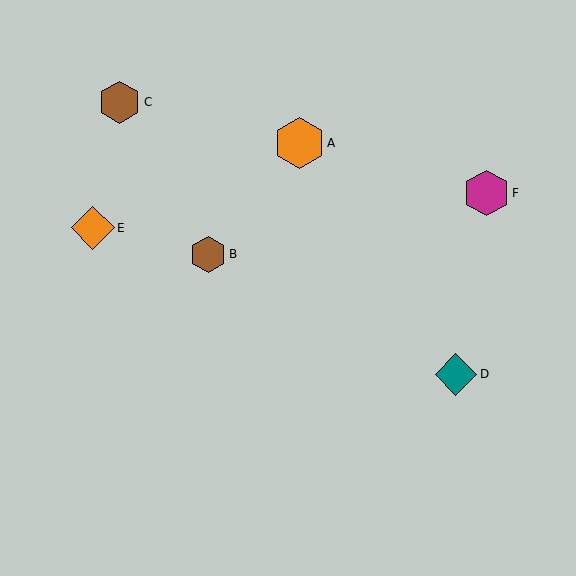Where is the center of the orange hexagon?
The center of the orange hexagon is at (299, 143).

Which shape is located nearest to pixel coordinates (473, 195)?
The magenta hexagon (labeled F) at (487, 193) is nearest to that location.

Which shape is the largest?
The orange hexagon (labeled A) is the largest.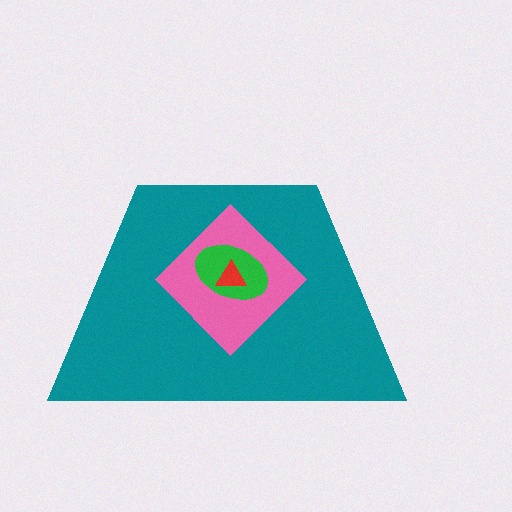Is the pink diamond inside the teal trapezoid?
Yes.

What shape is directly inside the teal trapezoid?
The pink diamond.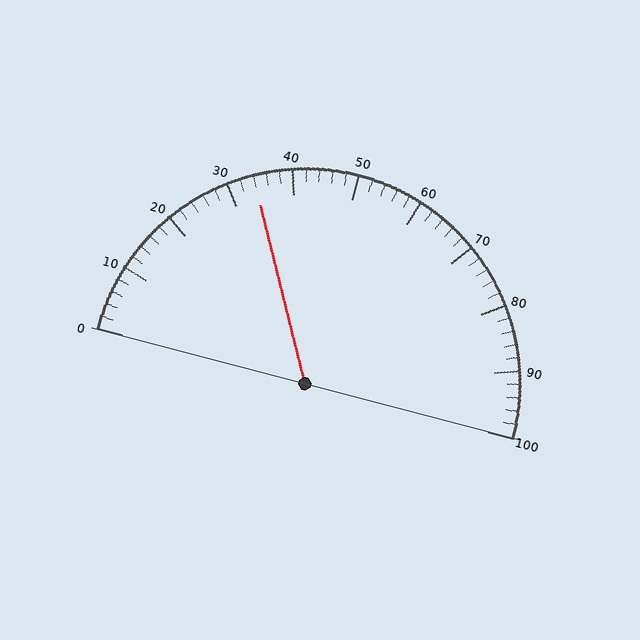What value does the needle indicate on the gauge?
The needle indicates approximately 34.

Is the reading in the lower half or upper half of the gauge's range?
The reading is in the lower half of the range (0 to 100).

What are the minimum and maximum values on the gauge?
The gauge ranges from 0 to 100.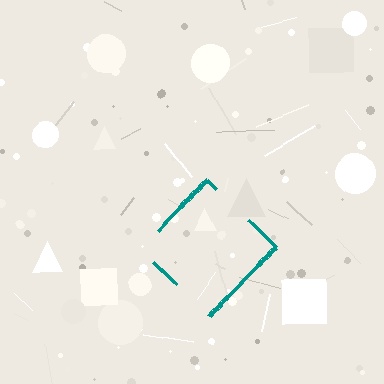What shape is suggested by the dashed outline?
The dashed outline suggests a diamond.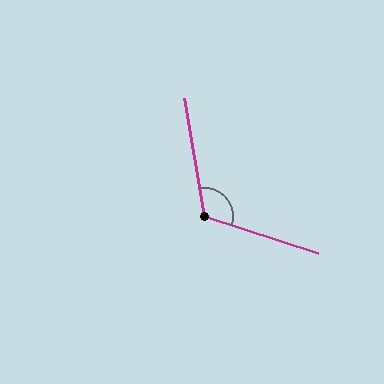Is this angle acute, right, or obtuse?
It is obtuse.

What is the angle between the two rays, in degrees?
Approximately 118 degrees.